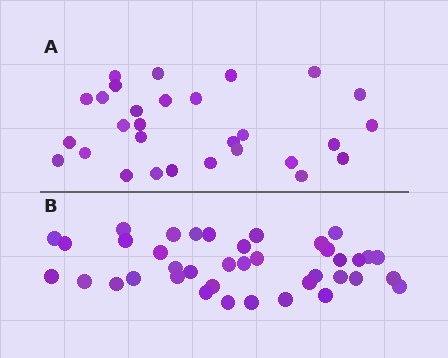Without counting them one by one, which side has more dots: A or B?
Region B (the bottom region) has more dots.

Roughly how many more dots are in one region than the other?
Region B has roughly 10 or so more dots than region A.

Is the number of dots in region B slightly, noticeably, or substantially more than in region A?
Region B has noticeably more, but not dramatically so. The ratio is roughly 1.3 to 1.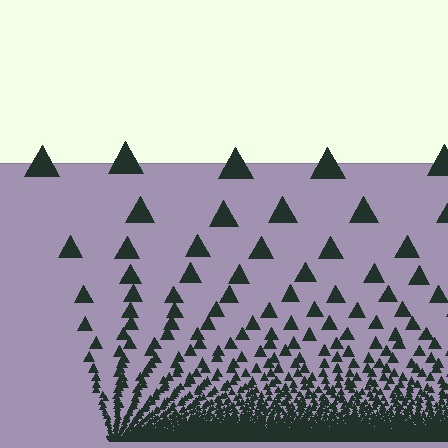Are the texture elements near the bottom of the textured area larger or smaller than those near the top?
Smaller. The gradient is inverted — elements near the bottom are smaller and denser.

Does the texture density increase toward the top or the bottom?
Density increases toward the bottom.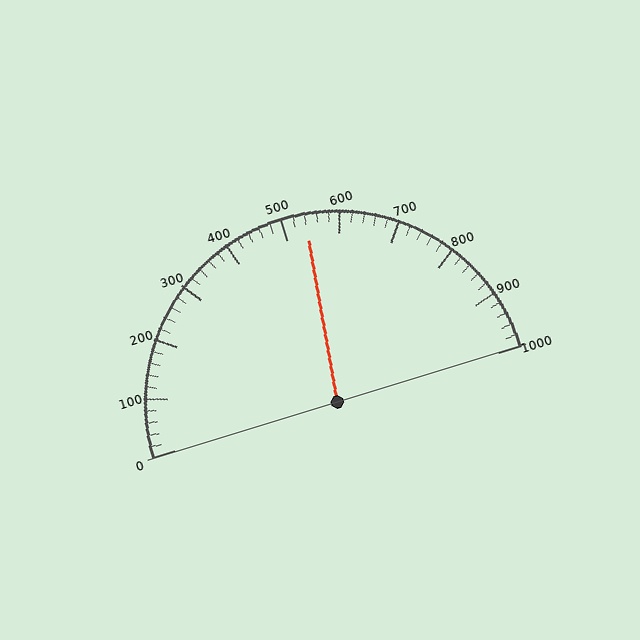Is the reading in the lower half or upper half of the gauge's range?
The reading is in the upper half of the range (0 to 1000).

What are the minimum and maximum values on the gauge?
The gauge ranges from 0 to 1000.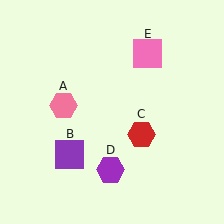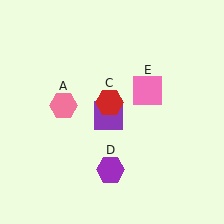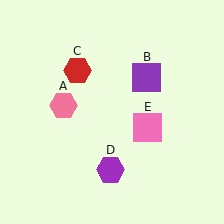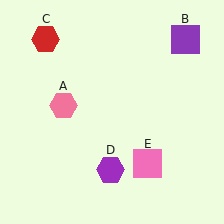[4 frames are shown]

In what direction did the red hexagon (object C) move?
The red hexagon (object C) moved up and to the left.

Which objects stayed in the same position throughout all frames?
Pink hexagon (object A) and purple hexagon (object D) remained stationary.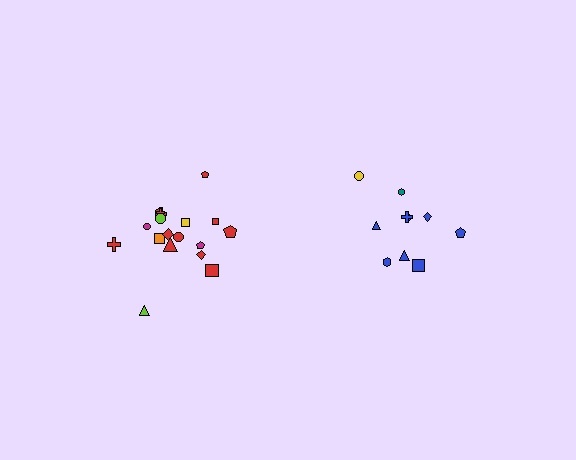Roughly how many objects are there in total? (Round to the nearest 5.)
Roughly 30 objects in total.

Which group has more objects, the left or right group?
The left group.